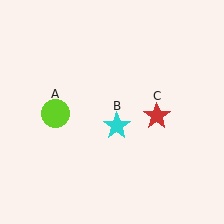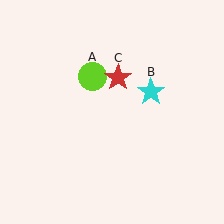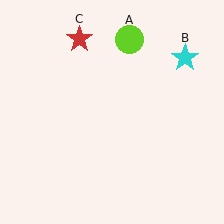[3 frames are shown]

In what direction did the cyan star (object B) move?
The cyan star (object B) moved up and to the right.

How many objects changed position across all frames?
3 objects changed position: lime circle (object A), cyan star (object B), red star (object C).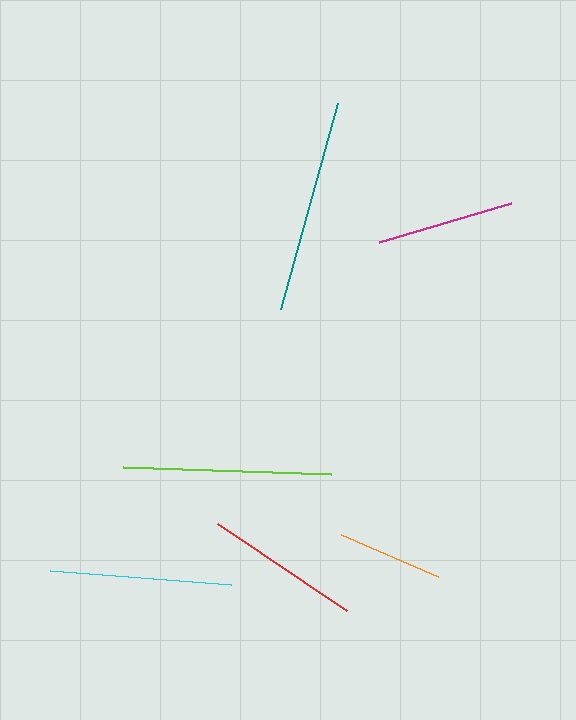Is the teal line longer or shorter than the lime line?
The teal line is longer than the lime line.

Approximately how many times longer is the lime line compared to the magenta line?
The lime line is approximately 1.5 times the length of the magenta line.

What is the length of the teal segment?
The teal segment is approximately 214 pixels long.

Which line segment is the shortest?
The orange line is the shortest at approximately 105 pixels.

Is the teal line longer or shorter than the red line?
The teal line is longer than the red line.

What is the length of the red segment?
The red segment is approximately 155 pixels long.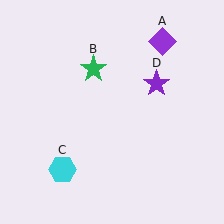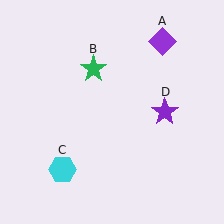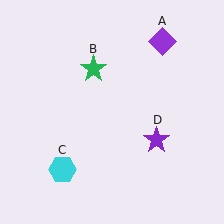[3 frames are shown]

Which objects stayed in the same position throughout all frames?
Purple diamond (object A) and green star (object B) and cyan hexagon (object C) remained stationary.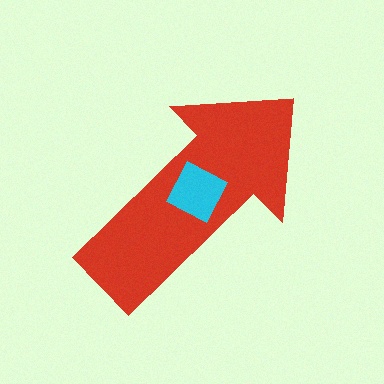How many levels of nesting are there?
2.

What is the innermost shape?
The cyan square.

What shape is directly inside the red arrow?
The cyan square.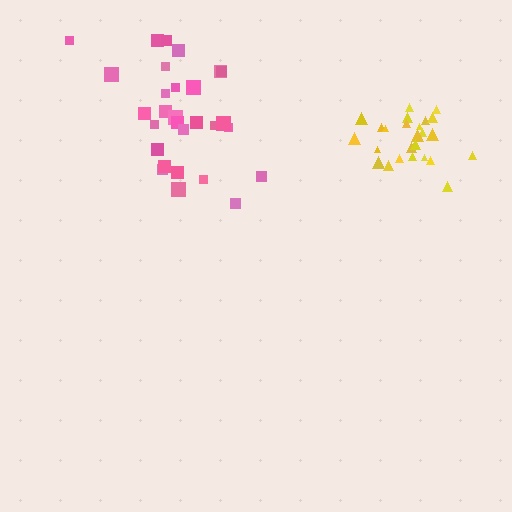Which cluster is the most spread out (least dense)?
Pink.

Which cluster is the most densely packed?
Yellow.